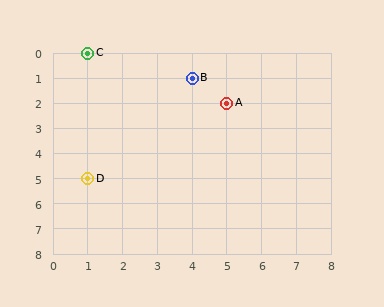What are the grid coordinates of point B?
Point B is at grid coordinates (4, 1).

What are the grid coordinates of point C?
Point C is at grid coordinates (1, 0).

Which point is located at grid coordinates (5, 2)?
Point A is at (5, 2).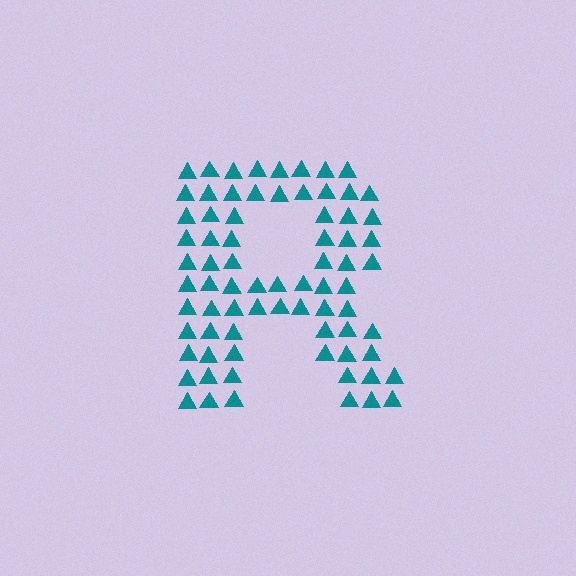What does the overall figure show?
The overall figure shows the letter R.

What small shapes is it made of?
It is made of small triangles.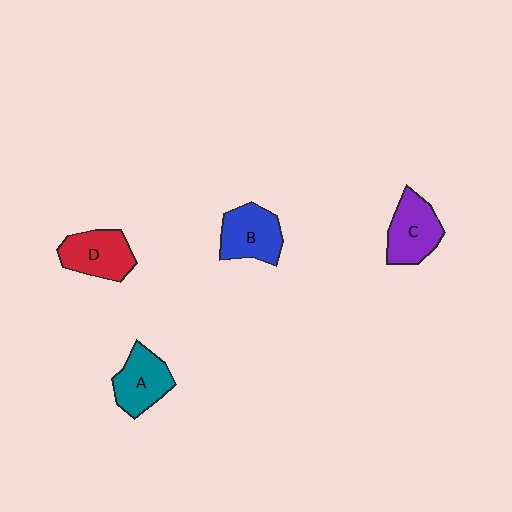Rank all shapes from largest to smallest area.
From largest to smallest: C (purple), B (blue), D (red), A (teal).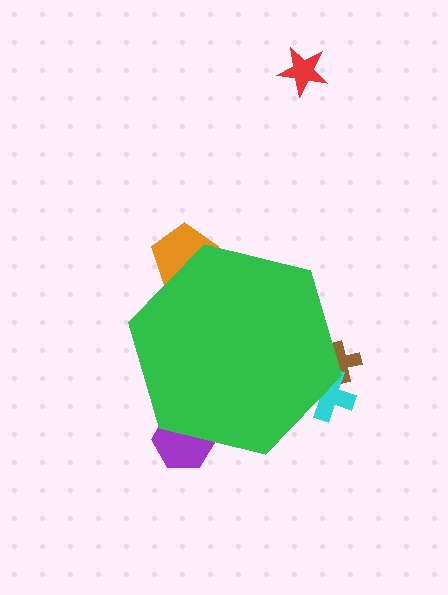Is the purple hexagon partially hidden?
Yes, the purple hexagon is partially hidden behind the green hexagon.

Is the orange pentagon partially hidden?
Yes, the orange pentagon is partially hidden behind the green hexagon.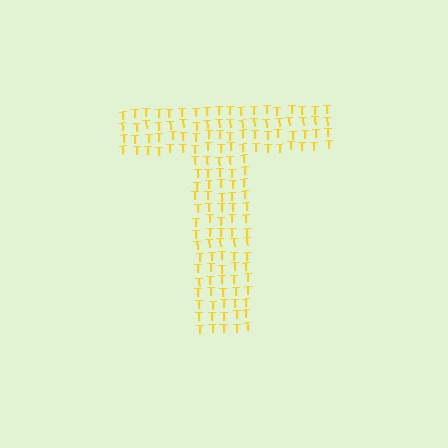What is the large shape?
The large shape is the letter T.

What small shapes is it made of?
It is made of small letter T's.